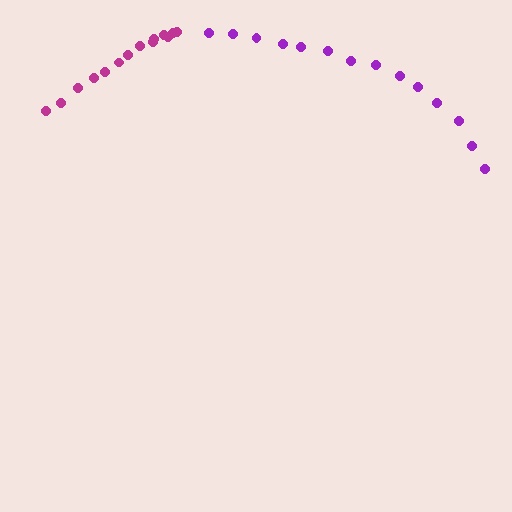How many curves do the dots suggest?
There are 2 distinct paths.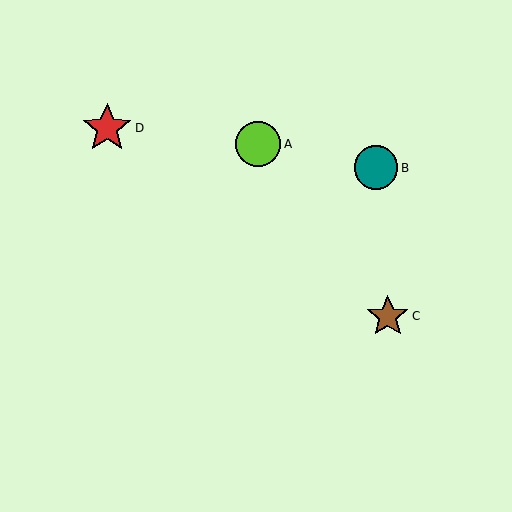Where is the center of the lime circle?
The center of the lime circle is at (258, 144).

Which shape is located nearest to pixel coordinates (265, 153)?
The lime circle (labeled A) at (258, 144) is nearest to that location.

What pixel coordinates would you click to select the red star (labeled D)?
Click at (107, 128) to select the red star D.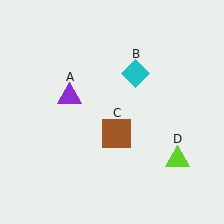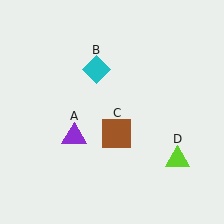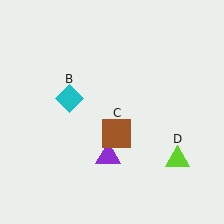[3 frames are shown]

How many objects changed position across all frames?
2 objects changed position: purple triangle (object A), cyan diamond (object B).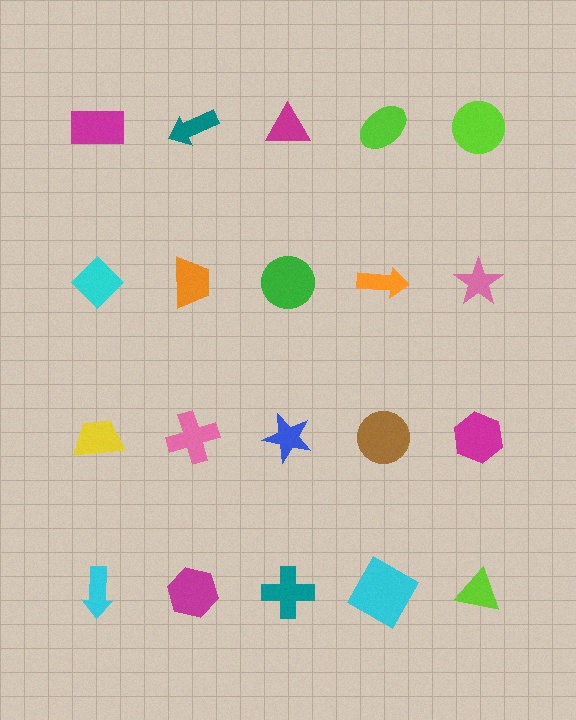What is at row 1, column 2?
A teal arrow.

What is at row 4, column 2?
A magenta hexagon.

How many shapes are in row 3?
5 shapes.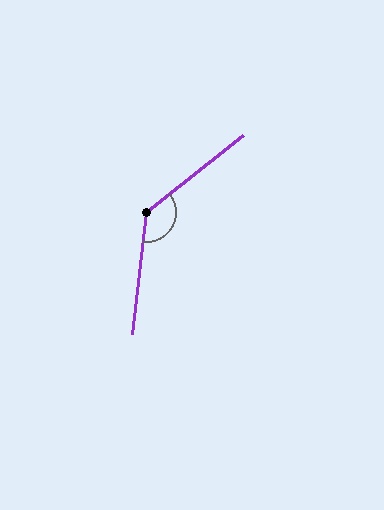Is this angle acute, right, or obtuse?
It is obtuse.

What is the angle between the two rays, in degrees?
Approximately 135 degrees.